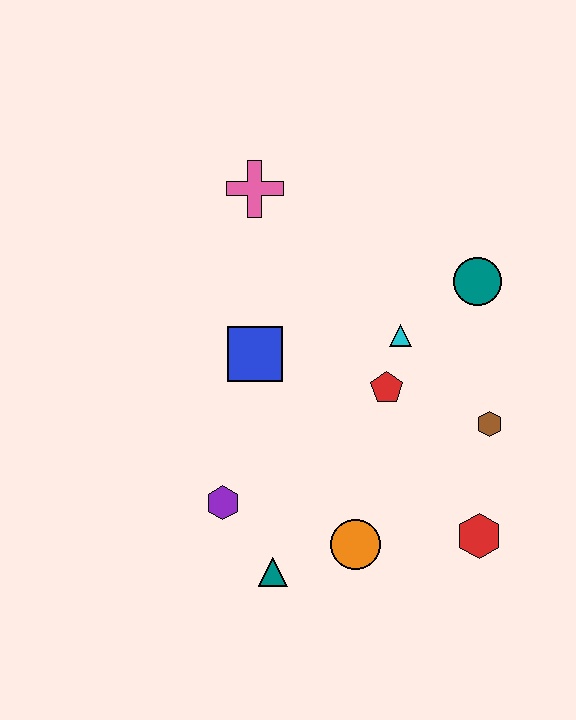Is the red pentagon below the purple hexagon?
No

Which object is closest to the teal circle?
The cyan triangle is closest to the teal circle.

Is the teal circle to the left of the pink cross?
No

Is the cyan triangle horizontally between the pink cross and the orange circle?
No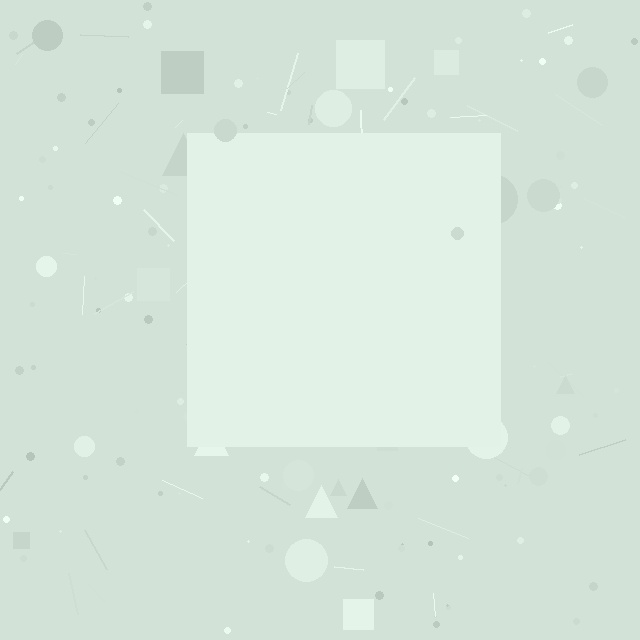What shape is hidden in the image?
A square is hidden in the image.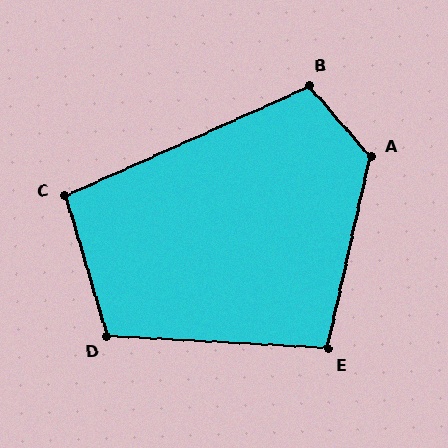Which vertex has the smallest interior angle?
C, at approximately 97 degrees.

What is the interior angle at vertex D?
Approximately 110 degrees (obtuse).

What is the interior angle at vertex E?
Approximately 100 degrees (obtuse).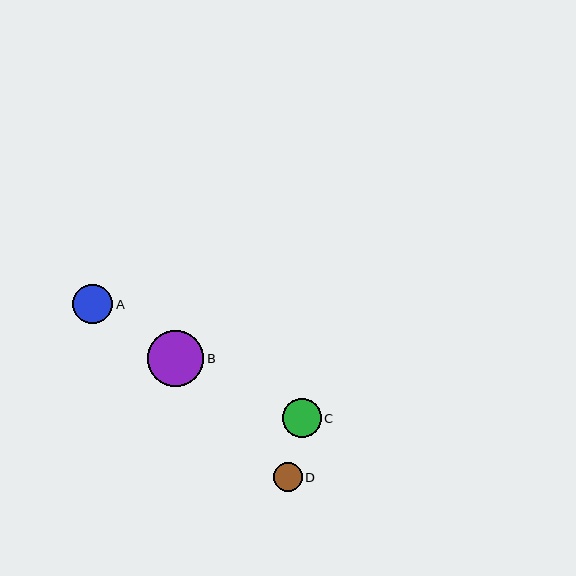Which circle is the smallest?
Circle D is the smallest with a size of approximately 29 pixels.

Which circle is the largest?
Circle B is the largest with a size of approximately 56 pixels.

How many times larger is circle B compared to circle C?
Circle B is approximately 1.5 times the size of circle C.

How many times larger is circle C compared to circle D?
Circle C is approximately 1.3 times the size of circle D.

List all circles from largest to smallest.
From largest to smallest: B, A, C, D.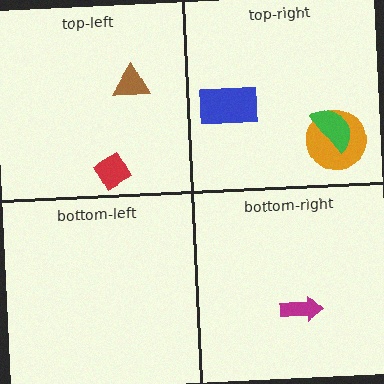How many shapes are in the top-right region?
3.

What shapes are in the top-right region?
The orange circle, the blue rectangle, the green semicircle.